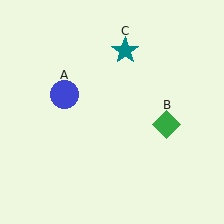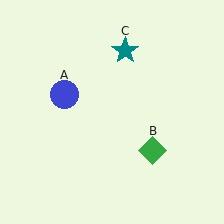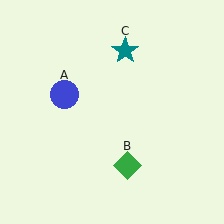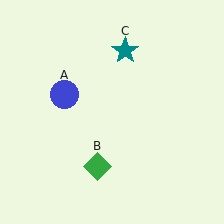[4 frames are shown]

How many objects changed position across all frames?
1 object changed position: green diamond (object B).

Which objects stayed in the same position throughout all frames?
Blue circle (object A) and teal star (object C) remained stationary.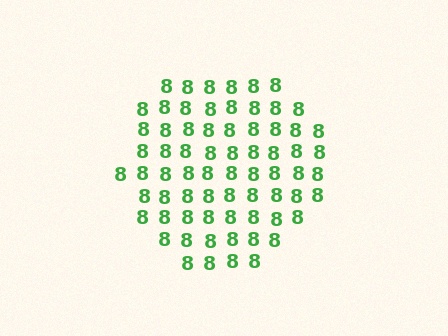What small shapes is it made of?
It is made of small digit 8's.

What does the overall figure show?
The overall figure shows a circle.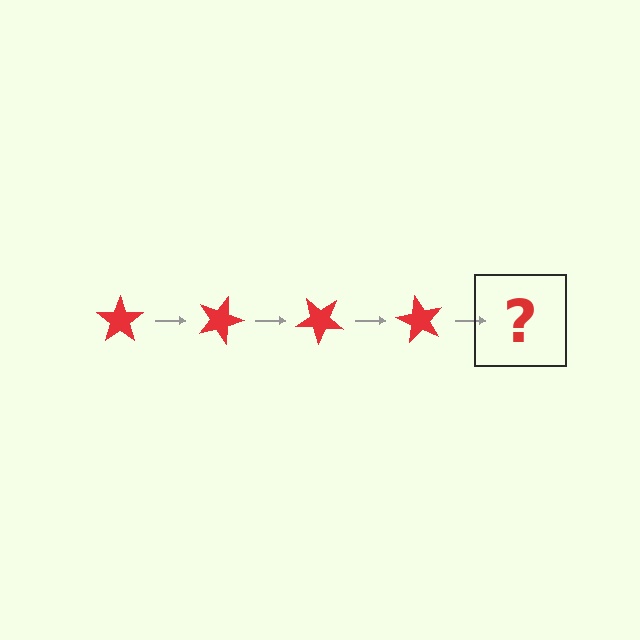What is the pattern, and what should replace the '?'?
The pattern is that the star rotates 20 degrees each step. The '?' should be a red star rotated 80 degrees.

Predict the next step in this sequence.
The next step is a red star rotated 80 degrees.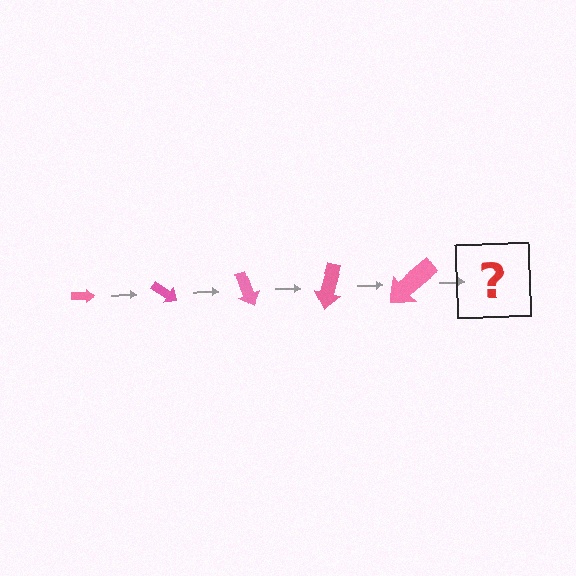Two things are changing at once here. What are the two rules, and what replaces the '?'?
The two rules are that the arrow grows larger each step and it rotates 35 degrees each step. The '?' should be an arrow, larger than the previous one and rotated 175 degrees from the start.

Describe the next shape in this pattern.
It should be an arrow, larger than the previous one and rotated 175 degrees from the start.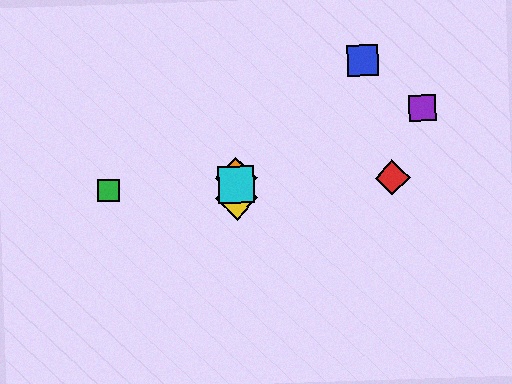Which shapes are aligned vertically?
The yellow diamond, the orange diamond, the cyan square are aligned vertically.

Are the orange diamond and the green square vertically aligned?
No, the orange diamond is at x≈236 and the green square is at x≈109.